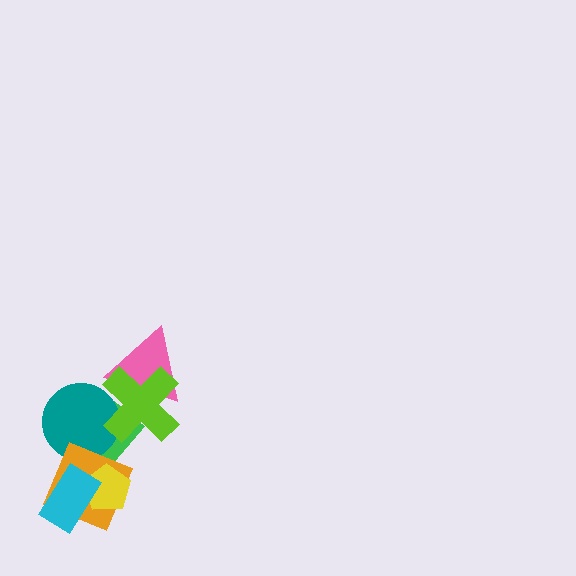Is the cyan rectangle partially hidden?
No, no other shape covers it.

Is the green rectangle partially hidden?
Yes, it is partially covered by another shape.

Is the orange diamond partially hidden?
Yes, it is partially covered by another shape.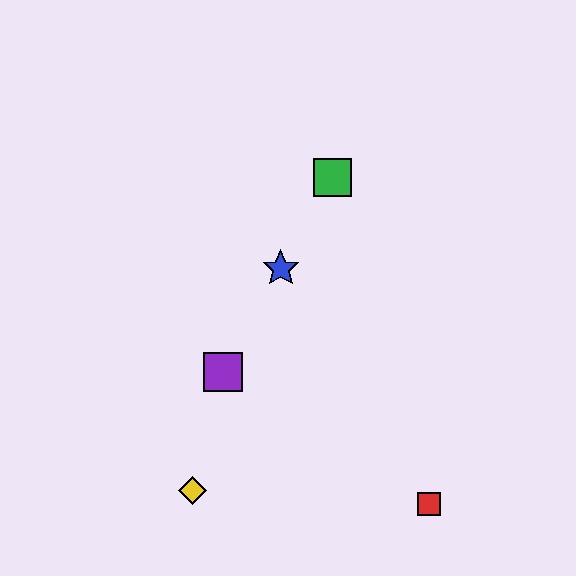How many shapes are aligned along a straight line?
3 shapes (the blue star, the green square, the purple square) are aligned along a straight line.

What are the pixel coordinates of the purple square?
The purple square is at (223, 372).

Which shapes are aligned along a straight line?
The blue star, the green square, the purple square are aligned along a straight line.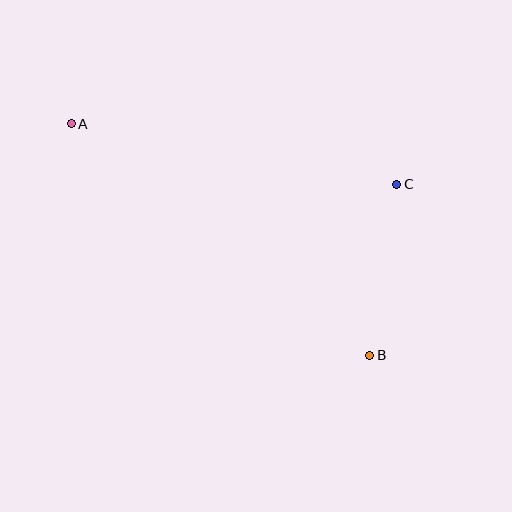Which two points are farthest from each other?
Points A and B are farthest from each other.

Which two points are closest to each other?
Points B and C are closest to each other.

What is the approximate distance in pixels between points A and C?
The distance between A and C is approximately 331 pixels.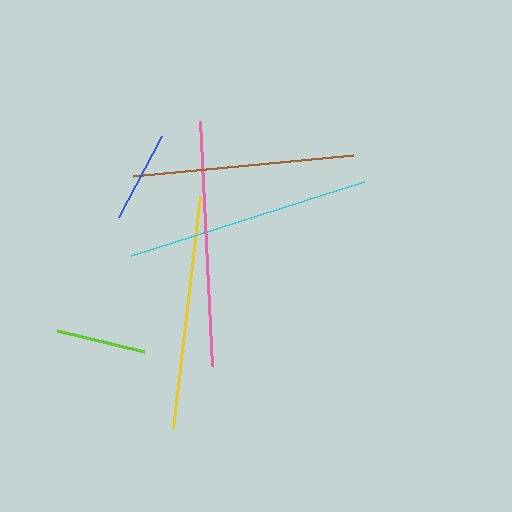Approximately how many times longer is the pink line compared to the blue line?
The pink line is approximately 2.7 times the length of the blue line.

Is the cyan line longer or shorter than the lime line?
The cyan line is longer than the lime line.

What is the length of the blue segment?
The blue segment is approximately 92 pixels long.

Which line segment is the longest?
The pink line is the longest at approximately 245 pixels.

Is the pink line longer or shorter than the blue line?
The pink line is longer than the blue line.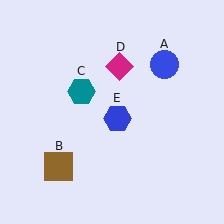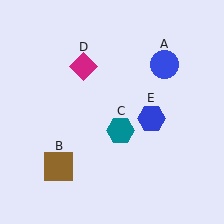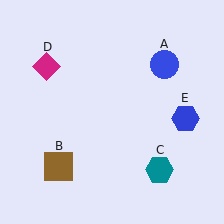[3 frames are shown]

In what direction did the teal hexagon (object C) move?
The teal hexagon (object C) moved down and to the right.